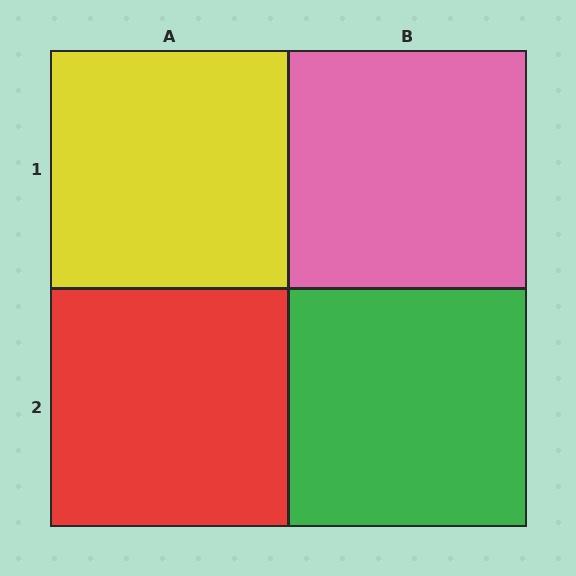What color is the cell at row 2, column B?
Green.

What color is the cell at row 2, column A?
Red.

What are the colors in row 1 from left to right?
Yellow, pink.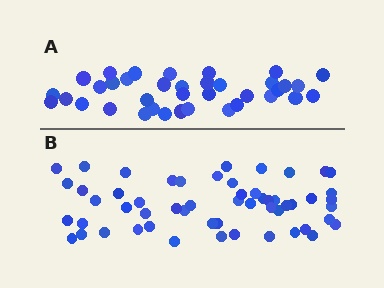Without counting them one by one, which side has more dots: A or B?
Region B (the bottom region) has more dots.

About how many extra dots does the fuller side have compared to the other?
Region B has approximately 20 more dots than region A.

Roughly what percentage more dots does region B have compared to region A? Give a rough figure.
About 50% more.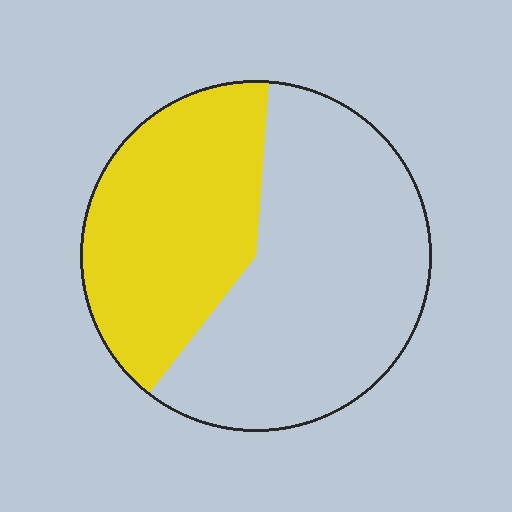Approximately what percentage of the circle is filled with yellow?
Approximately 40%.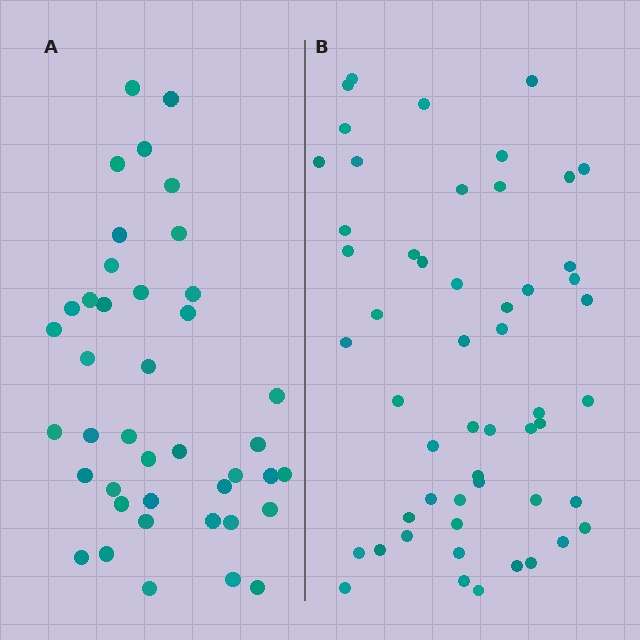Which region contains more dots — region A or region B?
Region B (the right region) has more dots.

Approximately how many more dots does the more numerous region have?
Region B has roughly 12 or so more dots than region A.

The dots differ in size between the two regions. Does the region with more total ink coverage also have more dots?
No. Region A has more total ink coverage because its dots are larger, but region B actually contains more individual dots. Total area can be misleading — the number of items is what matters here.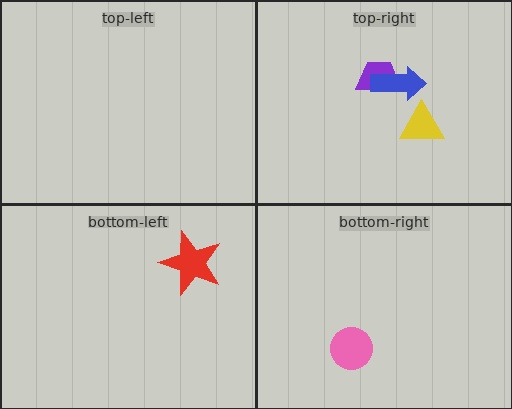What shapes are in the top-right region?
The yellow triangle, the purple trapezoid, the blue arrow.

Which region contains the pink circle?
The bottom-right region.